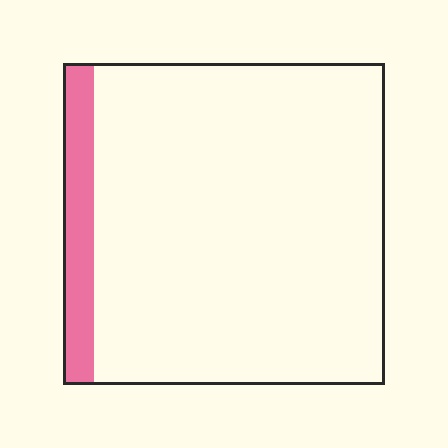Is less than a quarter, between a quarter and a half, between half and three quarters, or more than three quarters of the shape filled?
Less than a quarter.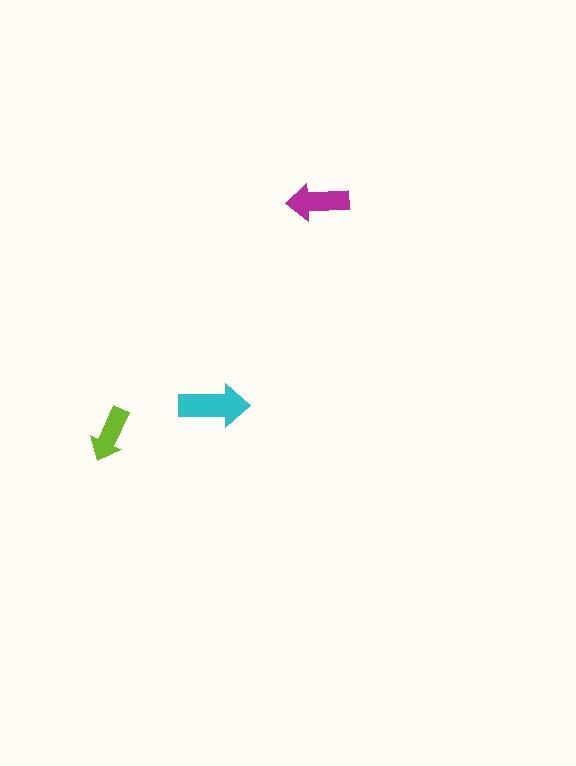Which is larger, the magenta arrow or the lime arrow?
The magenta one.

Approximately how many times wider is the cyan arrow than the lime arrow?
About 1.5 times wider.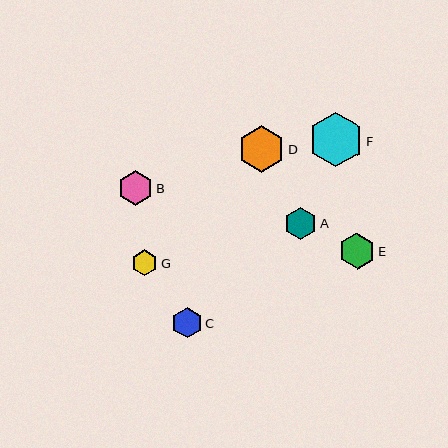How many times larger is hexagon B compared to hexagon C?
Hexagon B is approximately 1.1 times the size of hexagon C.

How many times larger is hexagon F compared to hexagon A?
Hexagon F is approximately 1.7 times the size of hexagon A.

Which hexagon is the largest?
Hexagon F is the largest with a size of approximately 54 pixels.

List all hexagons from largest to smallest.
From largest to smallest: F, D, E, B, A, C, G.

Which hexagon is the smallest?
Hexagon G is the smallest with a size of approximately 26 pixels.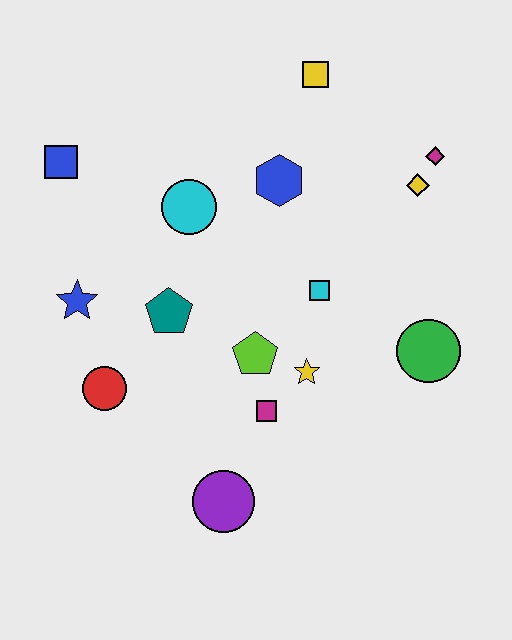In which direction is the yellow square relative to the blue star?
The yellow square is to the right of the blue star.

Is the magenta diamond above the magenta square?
Yes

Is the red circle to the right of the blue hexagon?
No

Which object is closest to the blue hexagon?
The cyan circle is closest to the blue hexagon.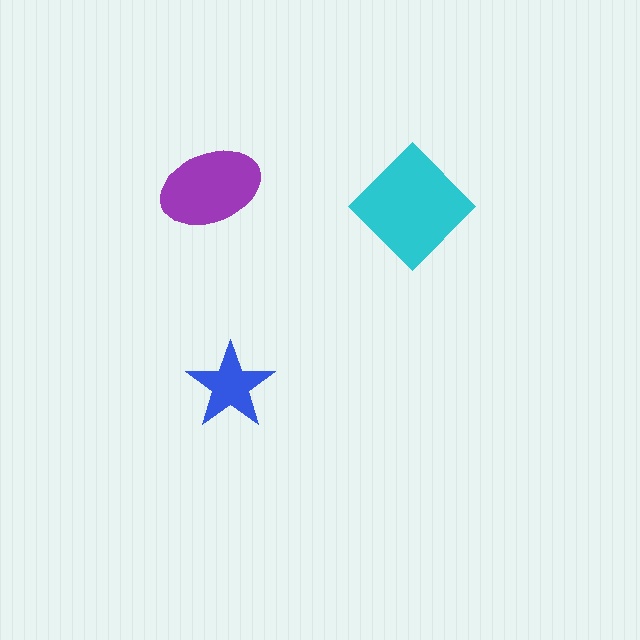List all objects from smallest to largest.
The blue star, the purple ellipse, the cyan diamond.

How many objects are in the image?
There are 3 objects in the image.